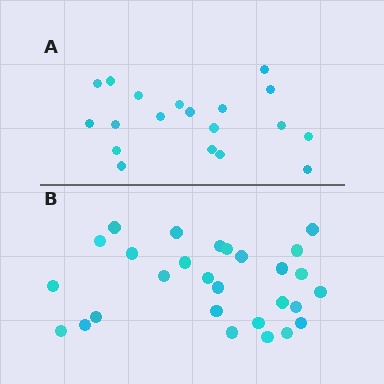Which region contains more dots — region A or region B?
Region B (the bottom region) has more dots.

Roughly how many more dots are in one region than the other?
Region B has roughly 8 or so more dots than region A.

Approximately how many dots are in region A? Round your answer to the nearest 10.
About 20 dots. (The exact count is 19, which rounds to 20.)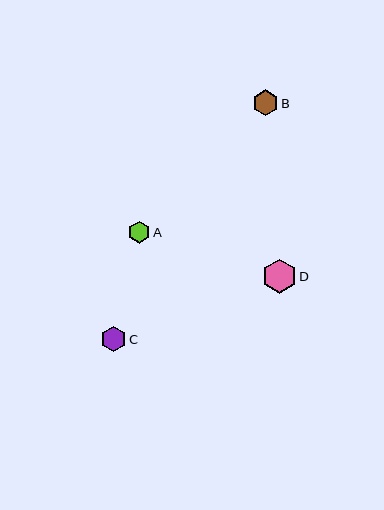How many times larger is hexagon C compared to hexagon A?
Hexagon C is approximately 1.1 times the size of hexagon A.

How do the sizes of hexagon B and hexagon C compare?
Hexagon B and hexagon C are approximately the same size.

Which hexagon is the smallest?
Hexagon A is the smallest with a size of approximately 22 pixels.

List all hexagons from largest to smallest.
From largest to smallest: D, B, C, A.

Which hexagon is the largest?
Hexagon D is the largest with a size of approximately 34 pixels.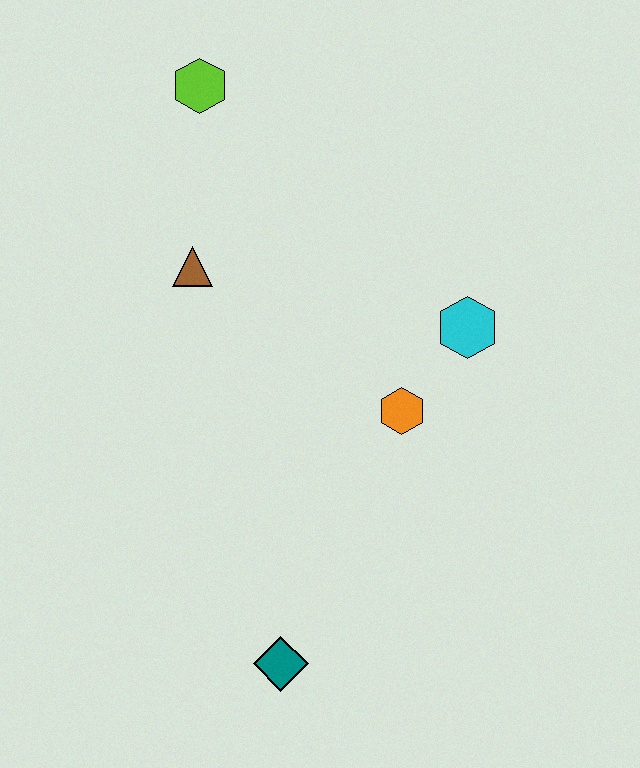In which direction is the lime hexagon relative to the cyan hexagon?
The lime hexagon is to the left of the cyan hexagon.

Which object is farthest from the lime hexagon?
The teal diamond is farthest from the lime hexagon.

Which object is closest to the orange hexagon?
The cyan hexagon is closest to the orange hexagon.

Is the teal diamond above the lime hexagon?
No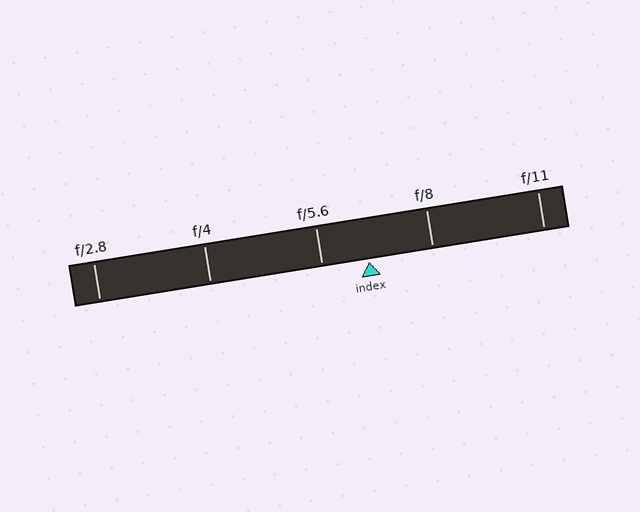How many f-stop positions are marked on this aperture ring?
There are 5 f-stop positions marked.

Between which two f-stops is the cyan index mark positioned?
The index mark is between f/5.6 and f/8.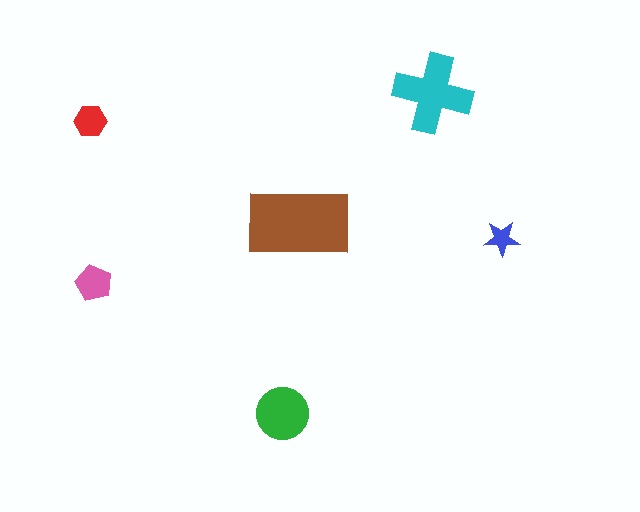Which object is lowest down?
The green circle is bottommost.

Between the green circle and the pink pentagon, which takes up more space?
The green circle.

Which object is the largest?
The brown rectangle.